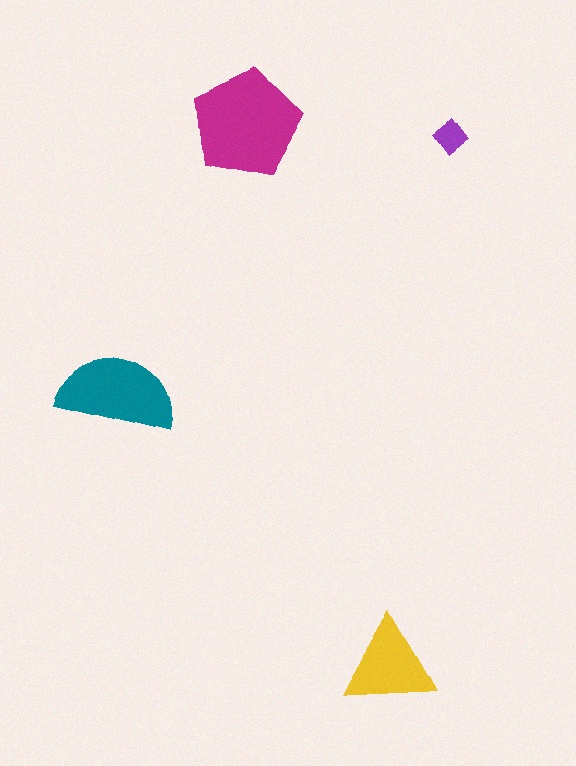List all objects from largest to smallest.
The magenta pentagon, the teal semicircle, the yellow triangle, the purple diamond.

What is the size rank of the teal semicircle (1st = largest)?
2nd.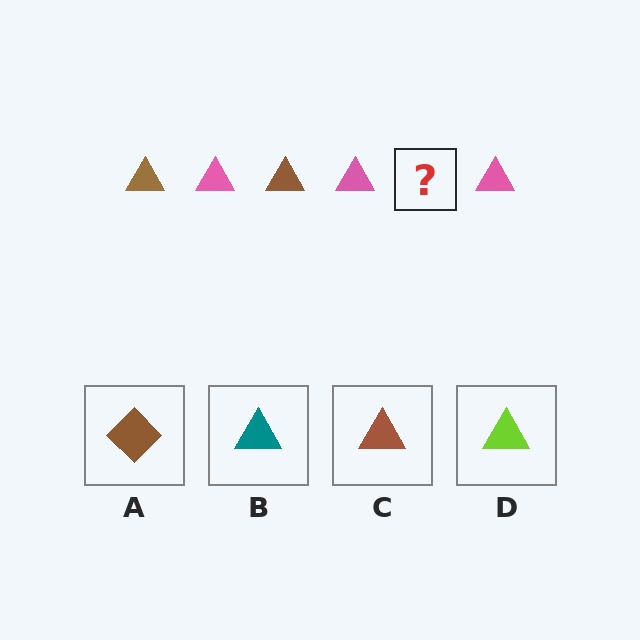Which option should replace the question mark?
Option C.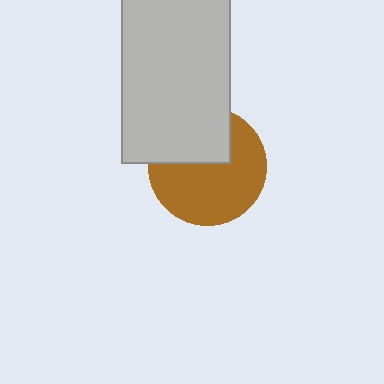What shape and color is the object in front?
The object in front is a light gray rectangle.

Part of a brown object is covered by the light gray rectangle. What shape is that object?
It is a circle.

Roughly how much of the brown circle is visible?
About half of it is visible (roughly 65%).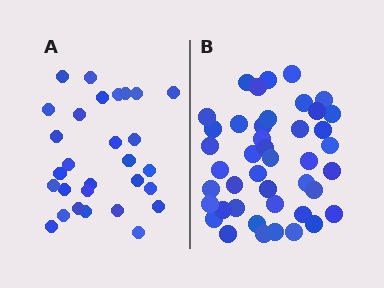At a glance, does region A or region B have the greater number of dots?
Region B (the right region) has more dots.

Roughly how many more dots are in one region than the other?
Region B has approximately 15 more dots than region A.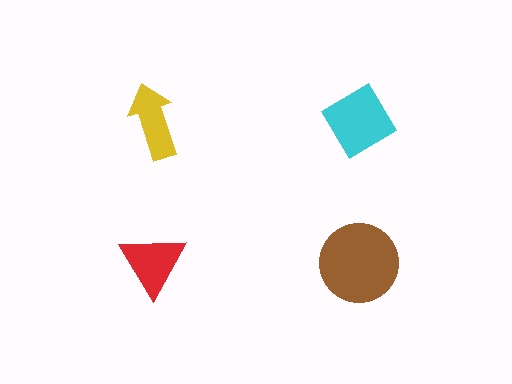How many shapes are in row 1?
2 shapes.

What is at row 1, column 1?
A yellow arrow.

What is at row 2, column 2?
A brown circle.